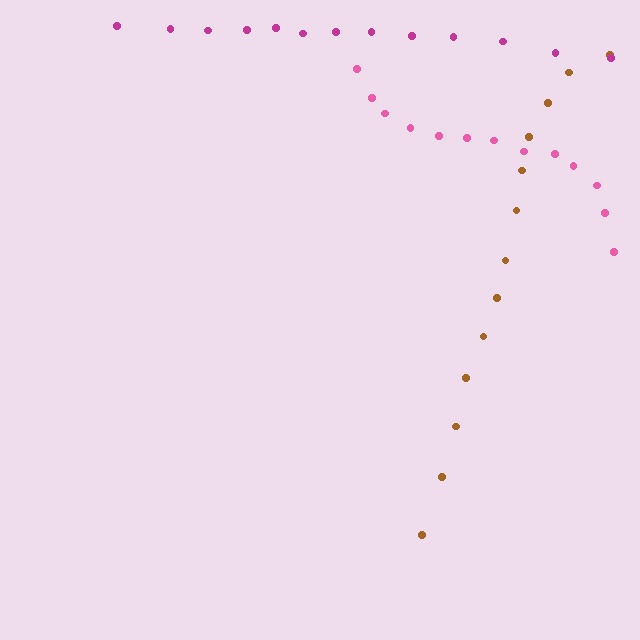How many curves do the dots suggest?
There are 3 distinct paths.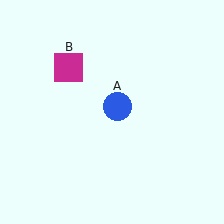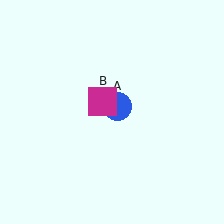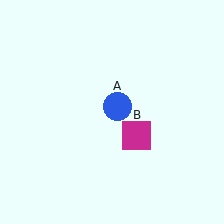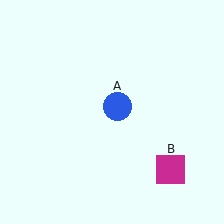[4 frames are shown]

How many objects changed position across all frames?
1 object changed position: magenta square (object B).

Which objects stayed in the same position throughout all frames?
Blue circle (object A) remained stationary.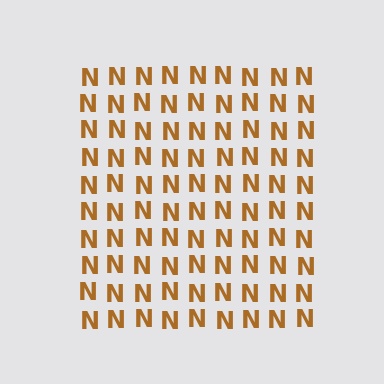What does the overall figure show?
The overall figure shows a square.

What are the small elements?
The small elements are letter N's.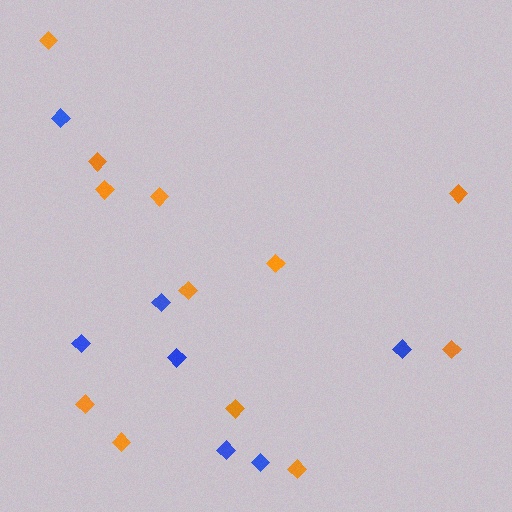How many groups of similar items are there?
There are 2 groups: one group of blue diamonds (7) and one group of orange diamonds (12).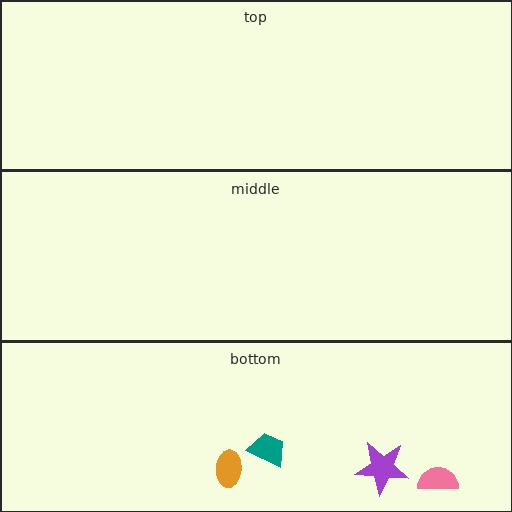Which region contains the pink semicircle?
The bottom region.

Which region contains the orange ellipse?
The bottom region.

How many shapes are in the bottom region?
4.